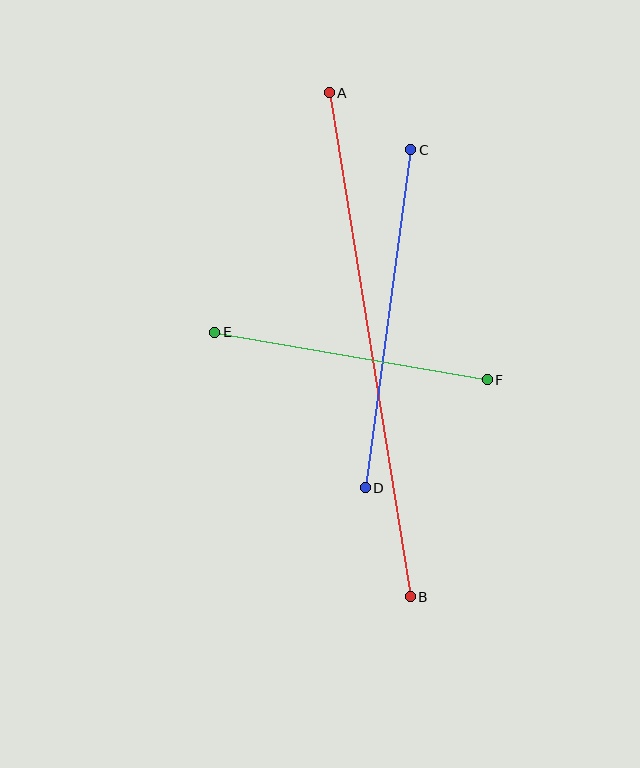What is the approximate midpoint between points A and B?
The midpoint is at approximately (370, 345) pixels.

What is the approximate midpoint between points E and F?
The midpoint is at approximately (351, 356) pixels.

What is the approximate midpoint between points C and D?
The midpoint is at approximately (388, 319) pixels.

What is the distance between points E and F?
The distance is approximately 277 pixels.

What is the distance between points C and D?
The distance is approximately 341 pixels.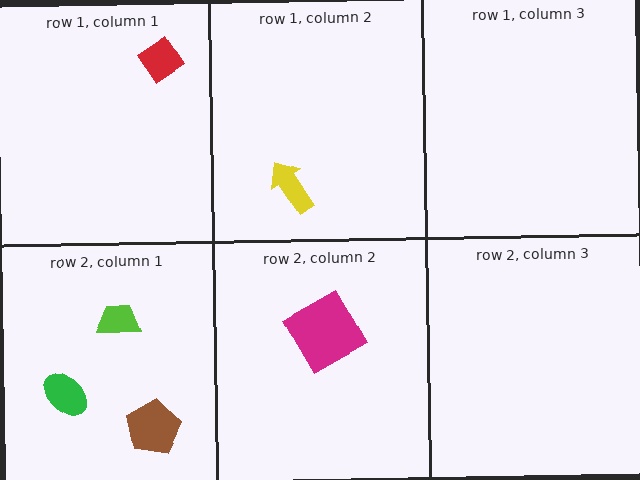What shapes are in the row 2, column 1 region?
The lime trapezoid, the green ellipse, the brown pentagon.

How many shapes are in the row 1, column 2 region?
1.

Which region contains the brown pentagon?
The row 2, column 1 region.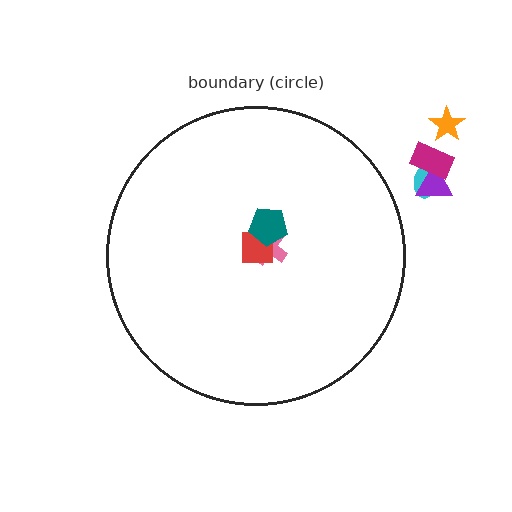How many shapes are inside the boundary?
3 inside, 4 outside.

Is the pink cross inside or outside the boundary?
Inside.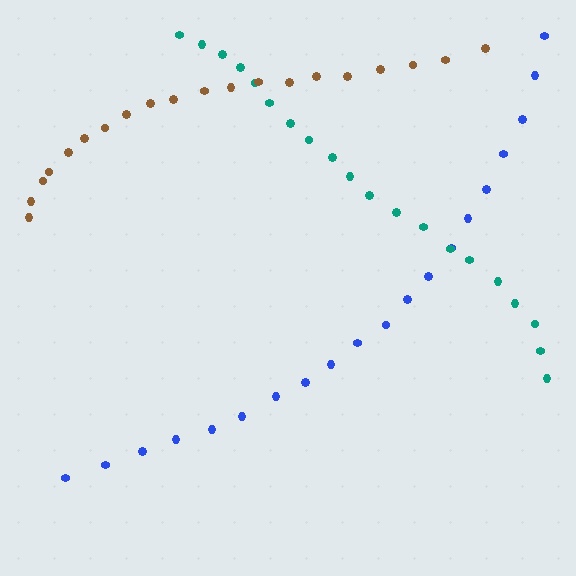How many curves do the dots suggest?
There are 3 distinct paths.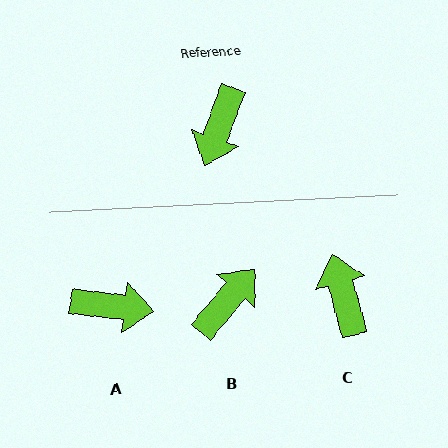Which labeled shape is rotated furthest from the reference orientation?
B, about 160 degrees away.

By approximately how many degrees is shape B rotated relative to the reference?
Approximately 160 degrees counter-clockwise.